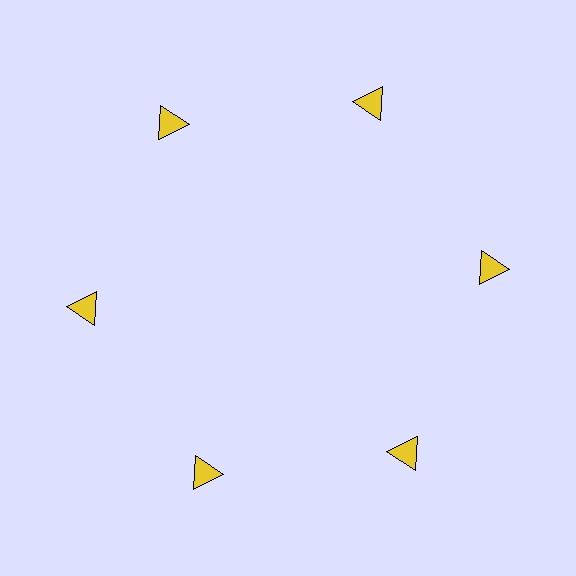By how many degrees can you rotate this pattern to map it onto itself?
The pattern maps onto itself every 60 degrees of rotation.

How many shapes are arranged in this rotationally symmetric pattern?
There are 6 shapes, arranged in 6 groups of 1.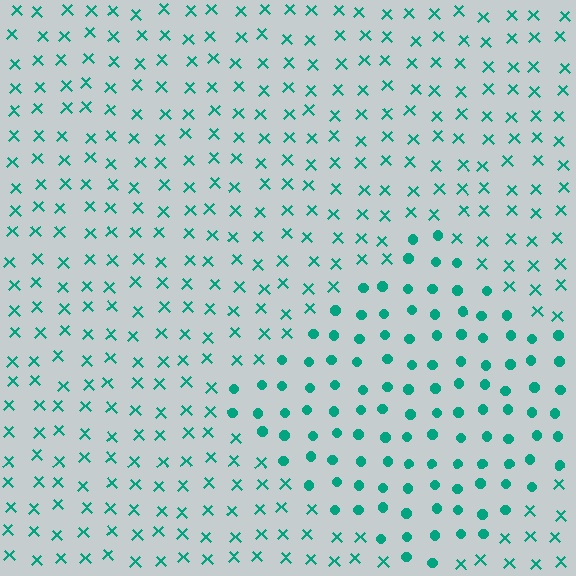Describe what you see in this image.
The image is filled with small teal elements arranged in a uniform grid. A diamond-shaped region contains circles, while the surrounding area contains X marks. The boundary is defined purely by the change in element shape.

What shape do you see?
I see a diamond.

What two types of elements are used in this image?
The image uses circles inside the diamond region and X marks outside it.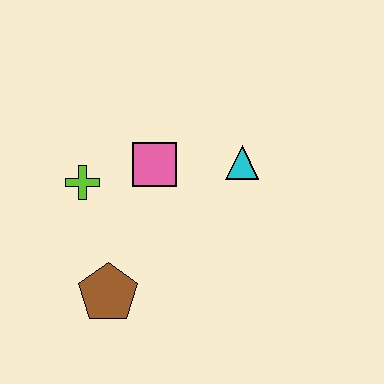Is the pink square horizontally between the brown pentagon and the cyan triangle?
Yes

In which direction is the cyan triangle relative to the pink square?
The cyan triangle is to the right of the pink square.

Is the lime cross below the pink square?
Yes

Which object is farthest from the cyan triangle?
The brown pentagon is farthest from the cyan triangle.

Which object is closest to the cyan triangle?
The pink square is closest to the cyan triangle.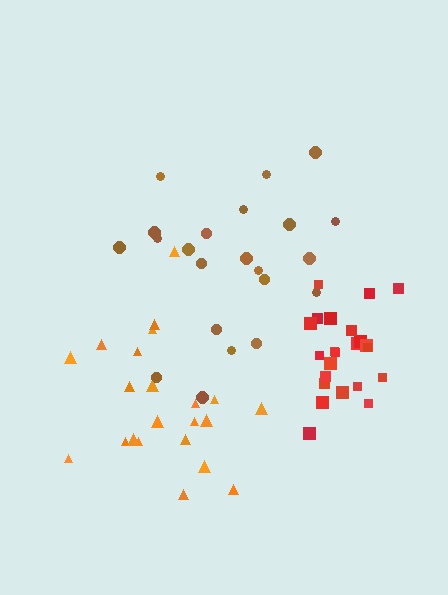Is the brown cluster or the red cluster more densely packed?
Red.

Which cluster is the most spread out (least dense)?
Brown.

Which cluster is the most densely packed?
Red.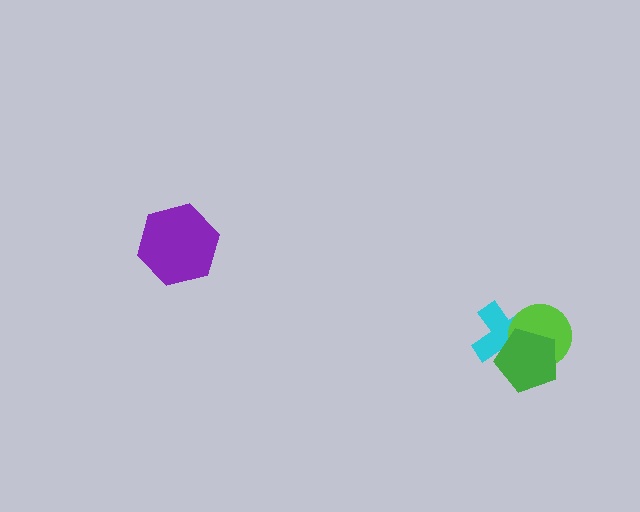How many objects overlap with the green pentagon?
2 objects overlap with the green pentagon.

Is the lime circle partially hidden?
Yes, it is partially covered by another shape.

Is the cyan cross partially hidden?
Yes, it is partially covered by another shape.